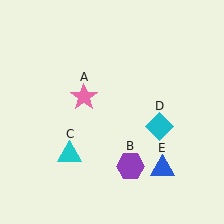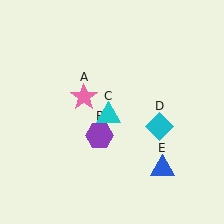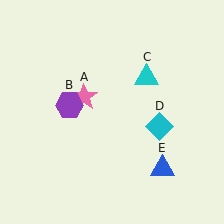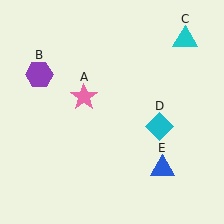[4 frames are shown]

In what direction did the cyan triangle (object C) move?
The cyan triangle (object C) moved up and to the right.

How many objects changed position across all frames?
2 objects changed position: purple hexagon (object B), cyan triangle (object C).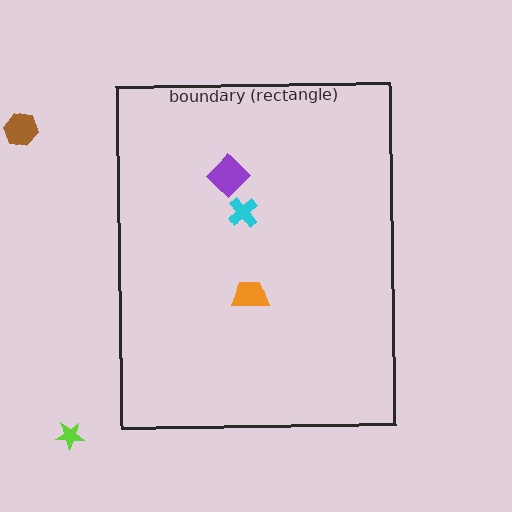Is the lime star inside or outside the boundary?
Outside.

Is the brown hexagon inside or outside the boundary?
Outside.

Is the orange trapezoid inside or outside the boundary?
Inside.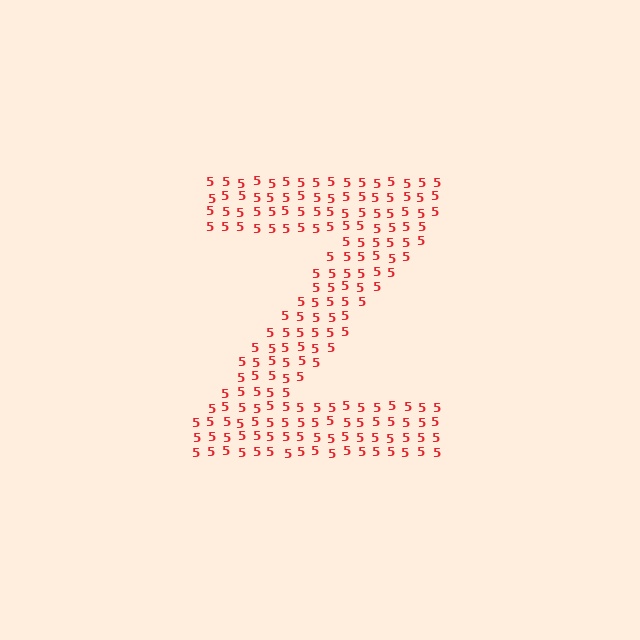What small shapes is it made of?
It is made of small digit 5's.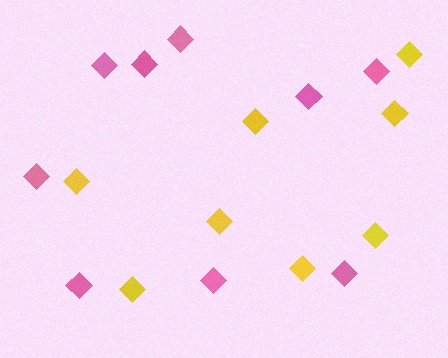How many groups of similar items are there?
There are 2 groups: one group of yellow diamonds (8) and one group of pink diamonds (9).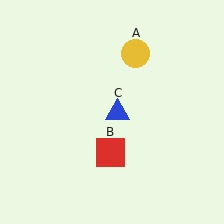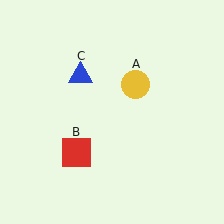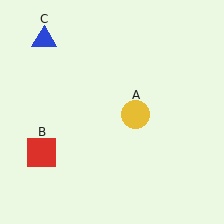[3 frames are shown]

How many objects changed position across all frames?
3 objects changed position: yellow circle (object A), red square (object B), blue triangle (object C).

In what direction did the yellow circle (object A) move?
The yellow circle (object A) moved down.